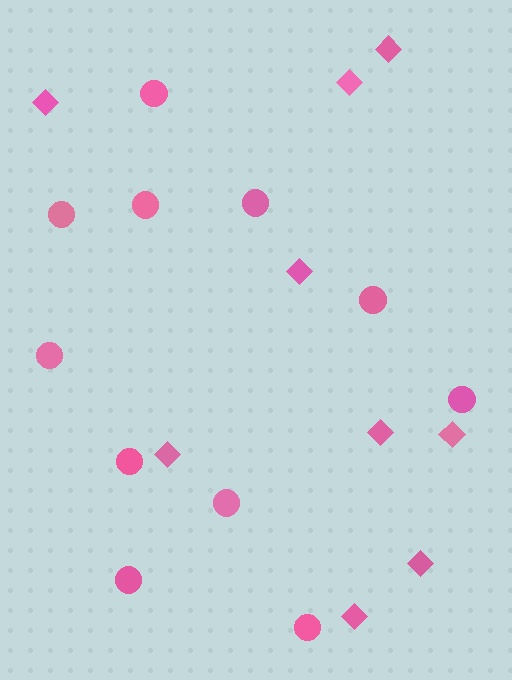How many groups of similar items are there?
There are 2 groups: one group of circles (11) and one group of diamonds (9).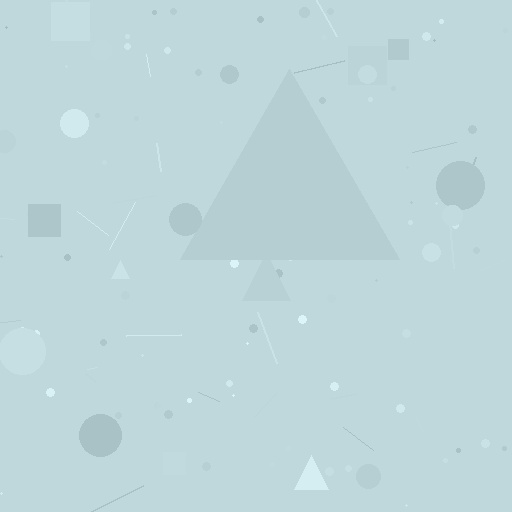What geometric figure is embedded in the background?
A triangle is embedded in the background.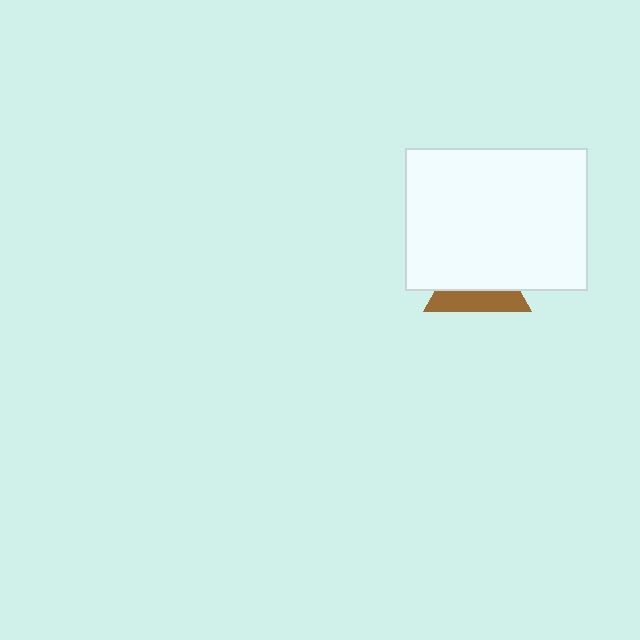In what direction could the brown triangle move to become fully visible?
The brown triangle could move down. That would shift it out from behind the white rectangle entirely.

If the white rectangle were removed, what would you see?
You would see the complete brown triangle.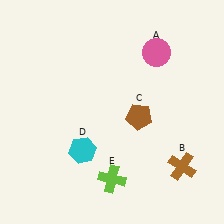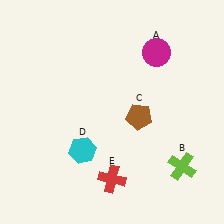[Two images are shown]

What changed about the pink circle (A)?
In Image 1, A is pink. In Image 2, it changed to magenta.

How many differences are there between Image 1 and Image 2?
There are 3 differences between the two images.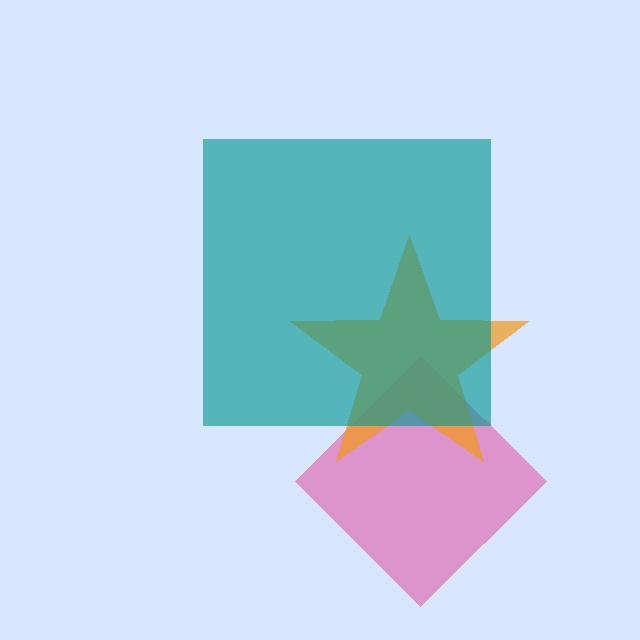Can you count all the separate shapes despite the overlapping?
Yes, there are 3 separate shapes.